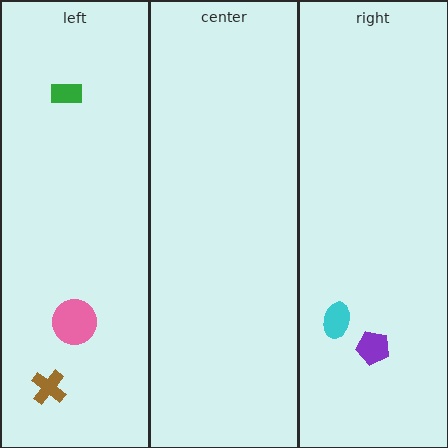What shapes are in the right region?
The cyan ellipse, the purple pentagon.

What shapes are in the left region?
The pink circle, the green rectangle, the brown cross.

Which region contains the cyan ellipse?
The right region.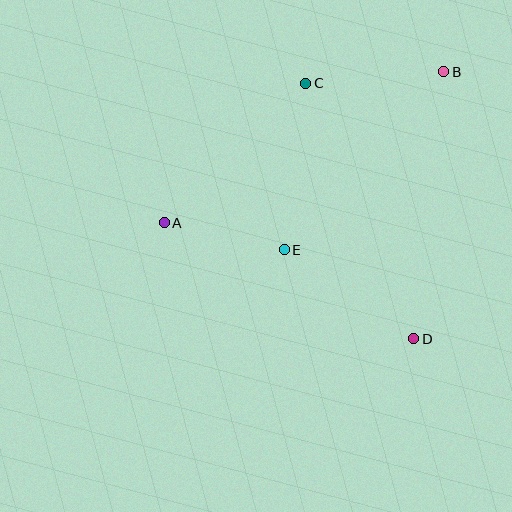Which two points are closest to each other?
Points A and E are closest to each other.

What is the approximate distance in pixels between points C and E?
The distance between C and E is approximately 168 pixels.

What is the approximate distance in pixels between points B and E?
The distance between B and E is approximately 239 pixels.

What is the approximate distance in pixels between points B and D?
The distance between B and D is approximately 269 pixels.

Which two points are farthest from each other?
Points A and B are farthest from each other.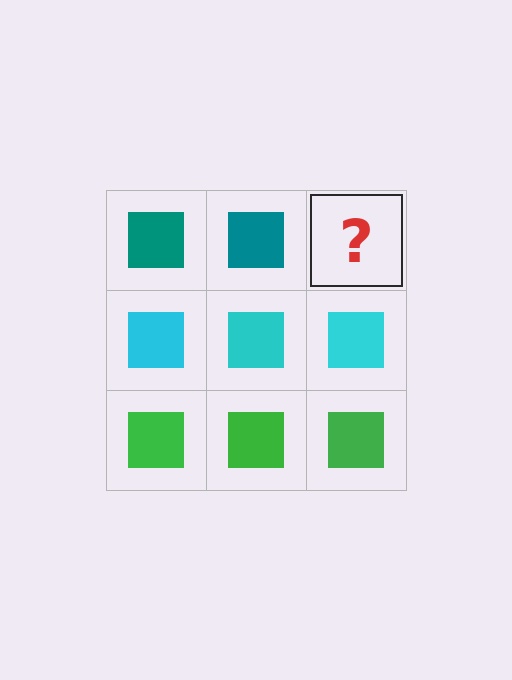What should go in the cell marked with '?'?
The missing cell should contain a teal square.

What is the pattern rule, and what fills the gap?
The rule is that each row has a consistent color. The gap should be filled with a teal square.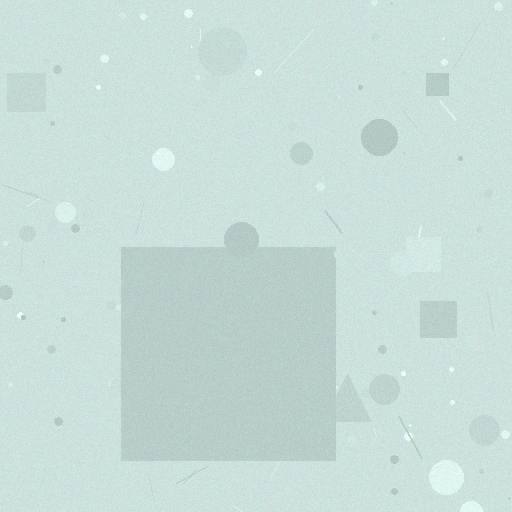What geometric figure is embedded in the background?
A square is embedded in the background.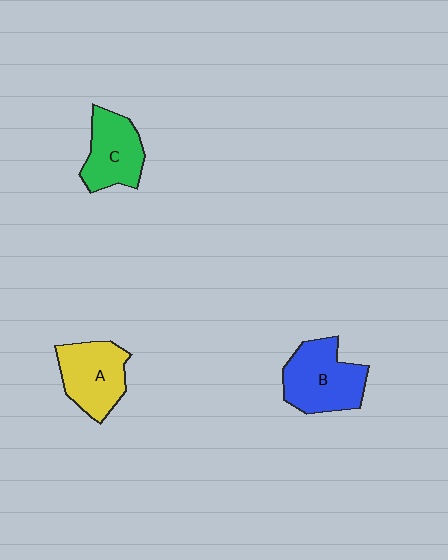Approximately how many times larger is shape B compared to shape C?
Approximately 1.2 times.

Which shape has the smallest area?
Shape C (green).